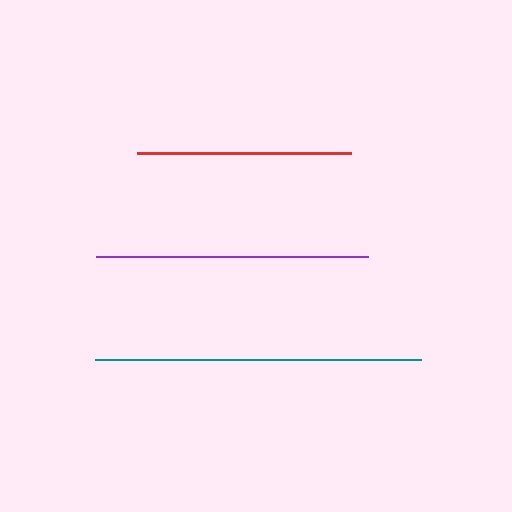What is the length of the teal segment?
The teal segment is approximately 326 pixels long.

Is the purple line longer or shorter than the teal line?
The teal line is longer than the purple line.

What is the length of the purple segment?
The purple segment is approximately 271 pixels long.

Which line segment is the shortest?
The red line is the shortest at approximately 214 pixels.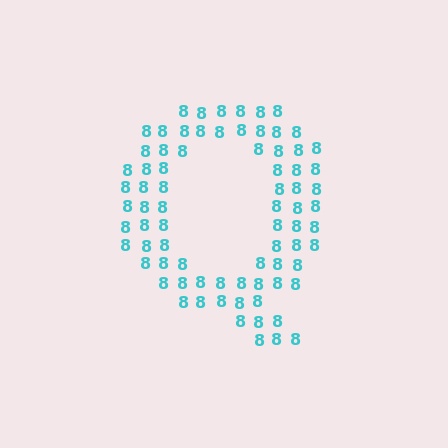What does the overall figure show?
The overall figure shows the letter Q.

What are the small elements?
The small elements are digit 8's.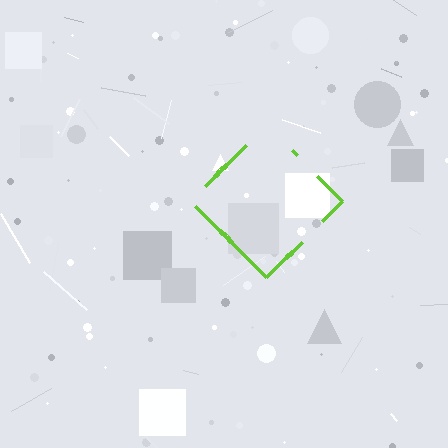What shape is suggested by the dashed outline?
The dashed outline suggests a diamond.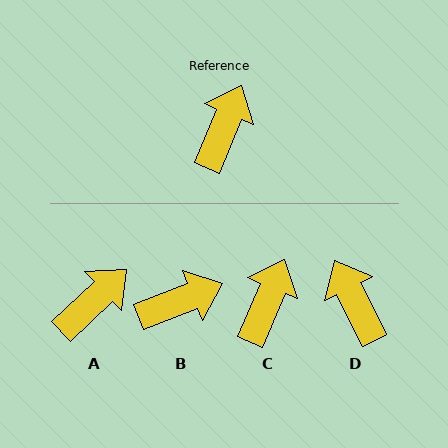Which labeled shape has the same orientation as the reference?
C.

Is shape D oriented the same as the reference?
No, it is off by about 49 degrees.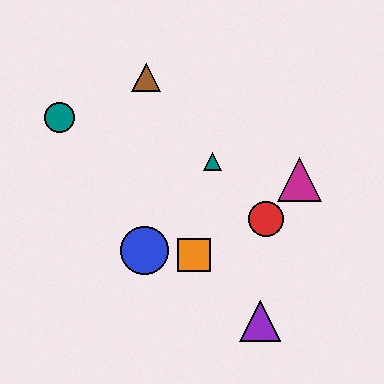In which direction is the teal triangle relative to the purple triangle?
The teal triangle is above the purple triangle.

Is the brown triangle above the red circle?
Yes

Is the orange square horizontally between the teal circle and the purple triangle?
Yes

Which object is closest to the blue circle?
The orange square is closest to the blue circle.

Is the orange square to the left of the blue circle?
No